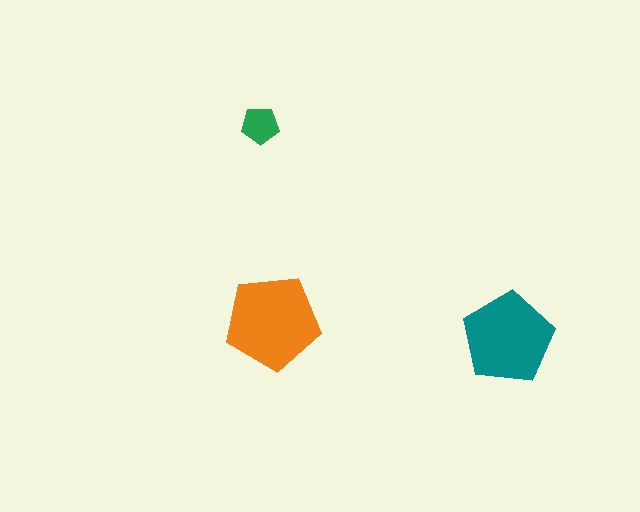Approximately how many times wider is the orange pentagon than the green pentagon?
About 2.5 times wider.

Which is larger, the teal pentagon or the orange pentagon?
The orange one.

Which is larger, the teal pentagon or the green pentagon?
The teal one.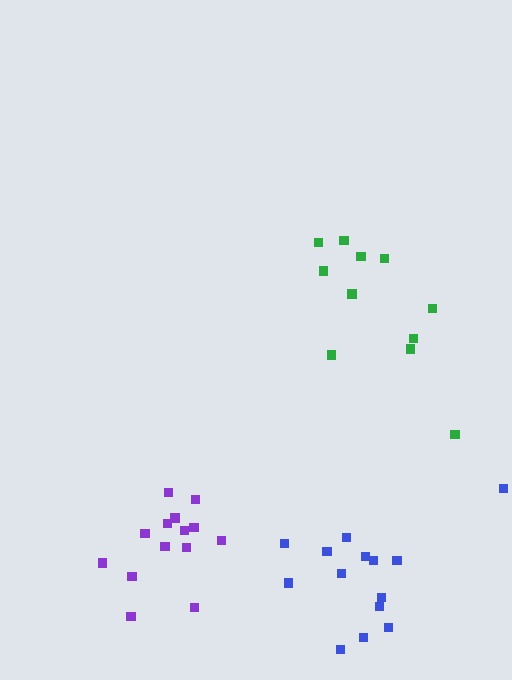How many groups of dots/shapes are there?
There are 3 groups.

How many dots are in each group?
Group 1: 14 dots, Group 2: 11 dots, Group 3: 14 dots (39 total).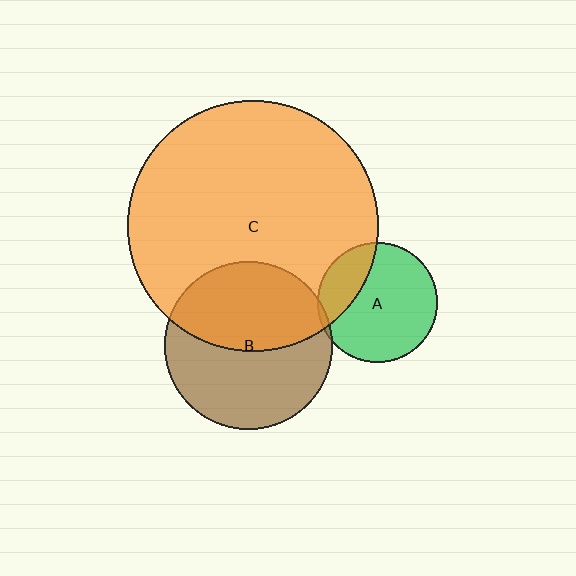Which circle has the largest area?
Circle C (orange).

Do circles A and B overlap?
Yes.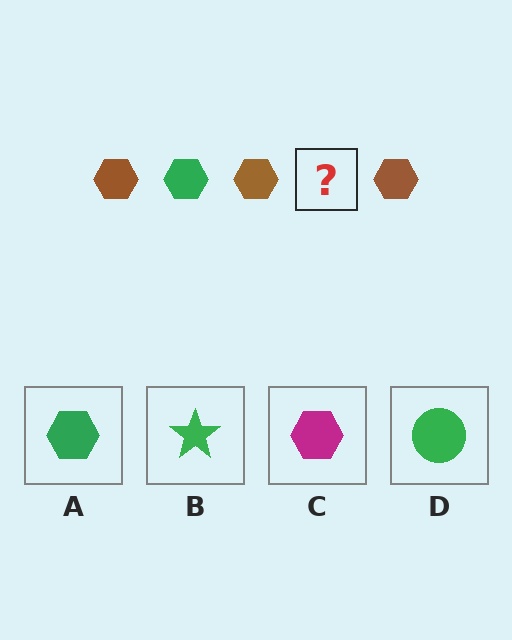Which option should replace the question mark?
Option A.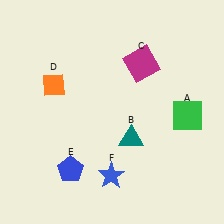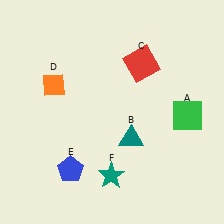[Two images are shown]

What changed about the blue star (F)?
In Image 1, F is blue. In Image 2, it changed to teal.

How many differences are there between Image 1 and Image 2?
There are 2 differences between the two images.